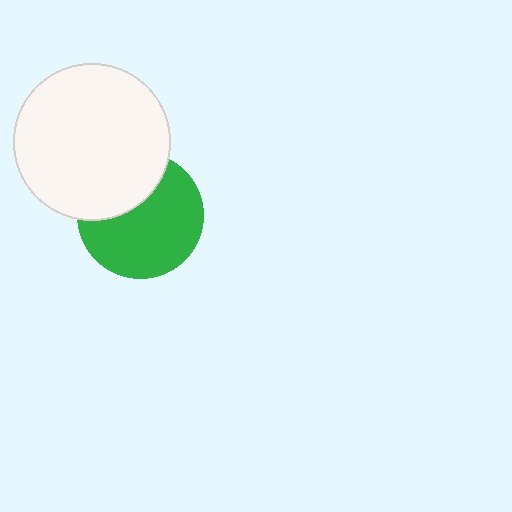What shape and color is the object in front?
The object in front is a white circle.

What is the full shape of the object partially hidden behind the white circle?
The partially hidden object is a green circle.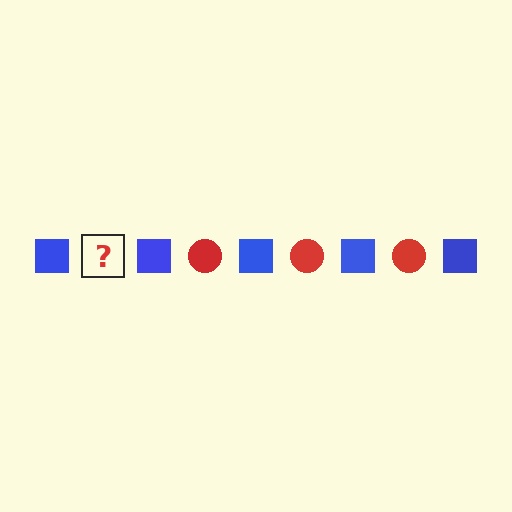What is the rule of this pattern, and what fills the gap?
The rule is that the pattern alternates between blue square and red circle. The gap should be filled with a red circle.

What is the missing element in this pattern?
The missing element is a red circle.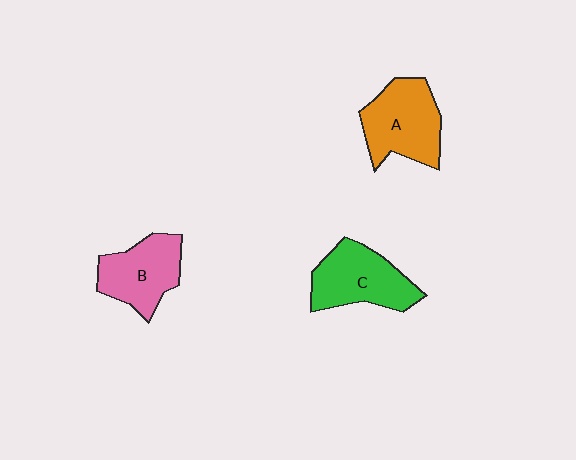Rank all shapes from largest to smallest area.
From largest to smallest: A (orange), C (green), B (pink).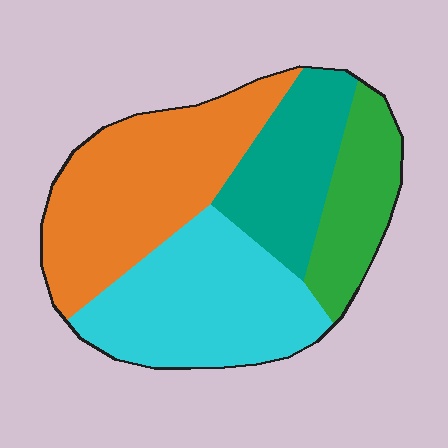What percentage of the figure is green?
Green takes up about one sixth (1/6) of the figure.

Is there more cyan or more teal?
Cyan.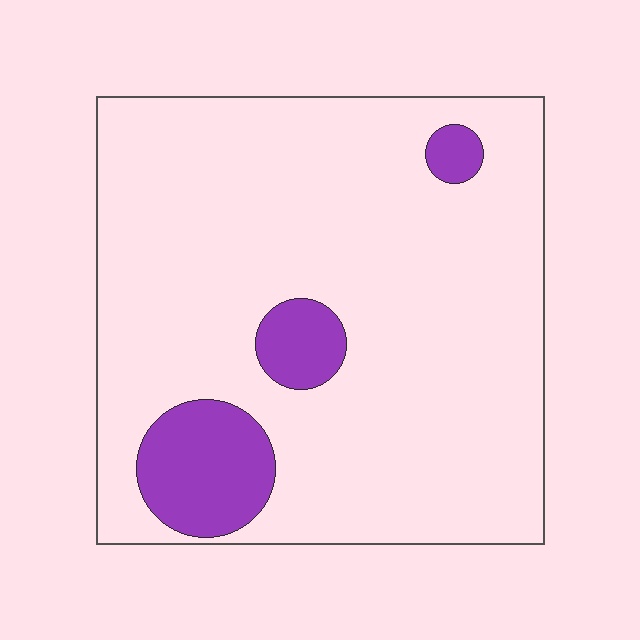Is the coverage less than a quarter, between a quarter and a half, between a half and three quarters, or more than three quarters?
Less than a quarter.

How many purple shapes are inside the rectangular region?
3.